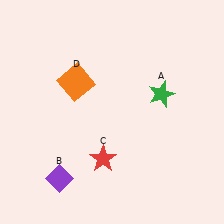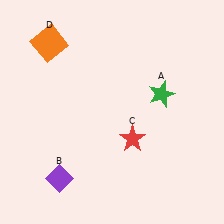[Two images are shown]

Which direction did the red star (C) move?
The red star (C) moved right.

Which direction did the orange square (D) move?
The orange square (D) moved up.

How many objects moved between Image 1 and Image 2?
2 objects moved between the two images.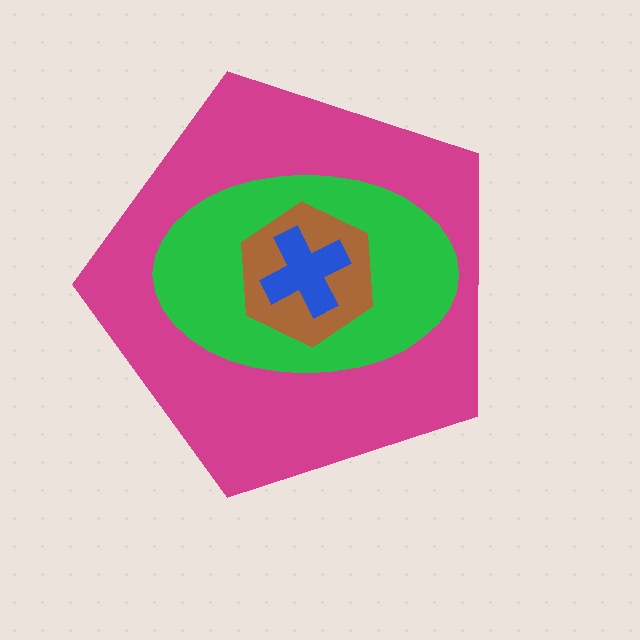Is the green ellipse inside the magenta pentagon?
Yes.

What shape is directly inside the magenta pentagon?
The green ellipse.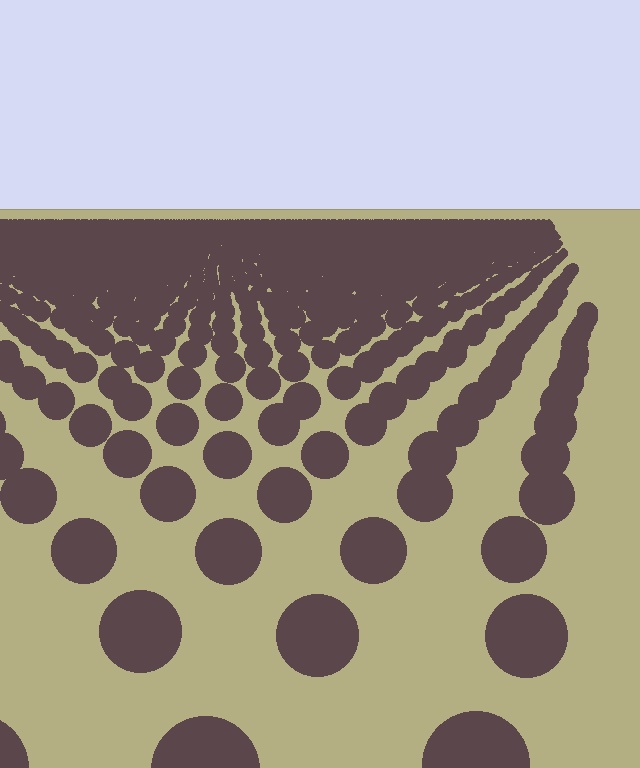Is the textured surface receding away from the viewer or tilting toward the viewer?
The surface is receding away from the viewer. Texture elements get smaller and denser toward the top.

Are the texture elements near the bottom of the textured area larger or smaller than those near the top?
Larger. Near the bottom, elements are closer to the viewer and appear at a bigger on-screen size.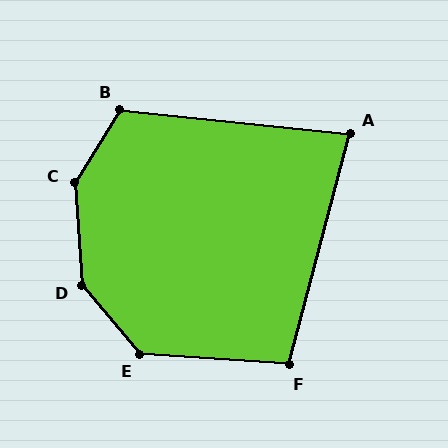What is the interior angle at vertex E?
Approximately 134 degrees (obtuse).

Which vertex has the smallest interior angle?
A, at approximately 81 degrees.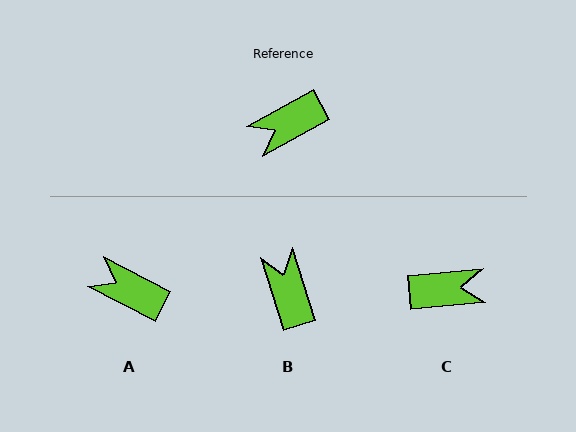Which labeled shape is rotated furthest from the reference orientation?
C, about 156 degrees away.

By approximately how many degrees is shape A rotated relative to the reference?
Approximately 56 degrees clockwise.